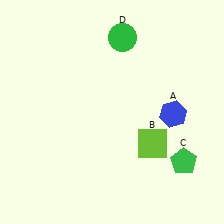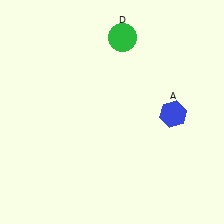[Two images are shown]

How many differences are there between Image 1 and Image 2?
There are 2 differences between the two images.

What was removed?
The green pentagon (C), the lime square (B) were removed in Image 2.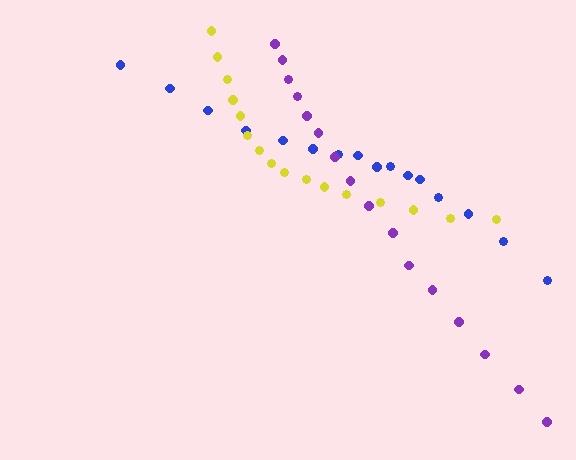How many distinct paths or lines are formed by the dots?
There are 3 distinct paths.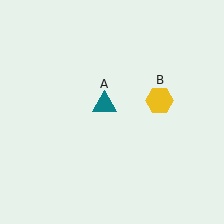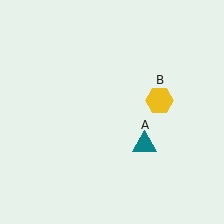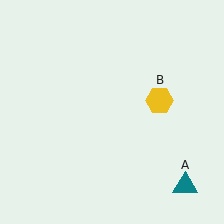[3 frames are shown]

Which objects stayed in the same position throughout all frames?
Yellow hexagon (object B) remained stationary.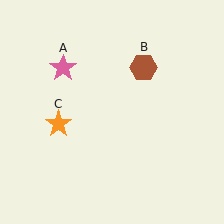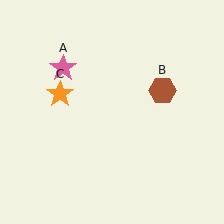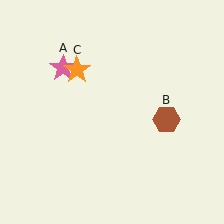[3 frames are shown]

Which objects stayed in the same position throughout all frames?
Pink star (object A) remained stationary.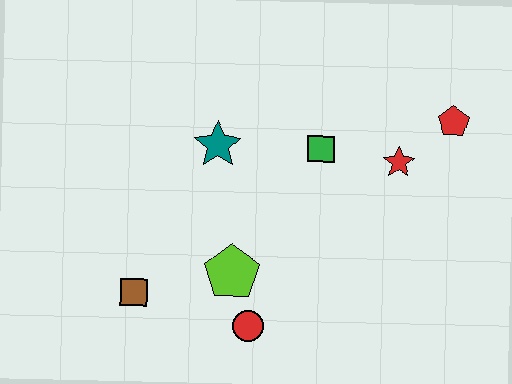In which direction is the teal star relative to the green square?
The teal star is to the left of the green square.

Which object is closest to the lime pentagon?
The red circle is closest to the lime pentagon.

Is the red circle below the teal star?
Yes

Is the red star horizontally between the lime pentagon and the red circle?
No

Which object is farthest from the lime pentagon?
The red pentagon is farthest from the lime pentagon.